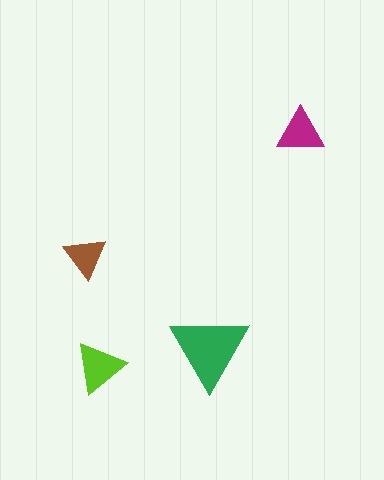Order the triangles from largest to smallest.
the green one, the lime one, the magenta one, the brown one.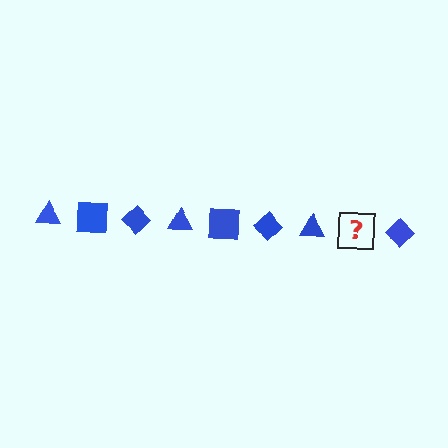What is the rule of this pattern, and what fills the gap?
The rule is that the pattern cycles through triangle, square, diamond shapes in blue. The gap should be filled with a blue square.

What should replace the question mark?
The question mark should be replaced with a blue square.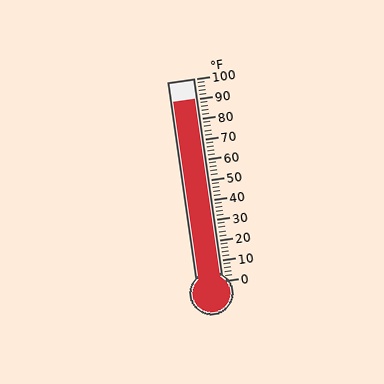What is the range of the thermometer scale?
The thermometer scale ranges from 0°F to 100°F.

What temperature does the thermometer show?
The thermometer shows approximately 90°F.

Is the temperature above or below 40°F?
The temperature is above 40°F.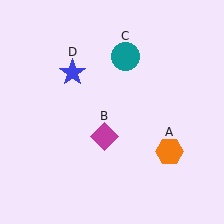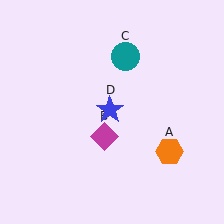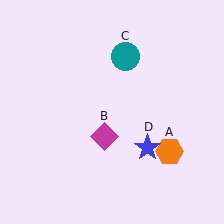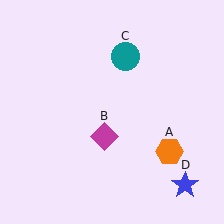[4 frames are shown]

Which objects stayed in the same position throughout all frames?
Orange hexagon (object A) and magenta diamond (object B) and teal circle (object C) remained stationary.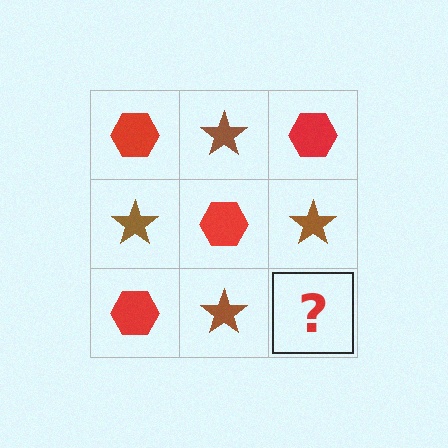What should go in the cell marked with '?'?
The missing cell should contain a red hexagon.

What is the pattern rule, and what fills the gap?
The rule is that it alternates red hexagon and brown star in a checkerboard pattern. The gap should be filled with a red hexagon.